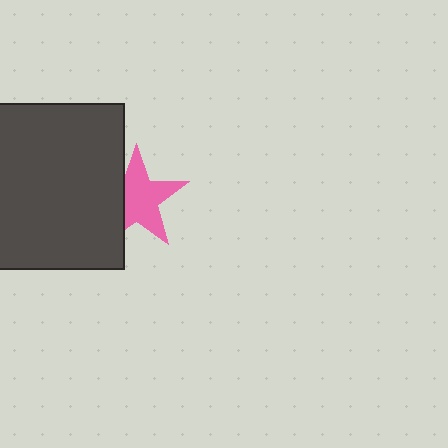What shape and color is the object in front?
The object in front is a dark gray rectangle.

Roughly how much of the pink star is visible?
Most of it is visible (roughly 70%).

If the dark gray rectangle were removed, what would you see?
You would see the complete pink star.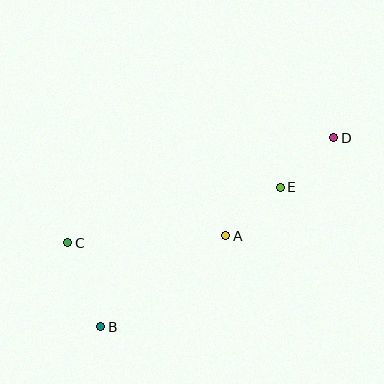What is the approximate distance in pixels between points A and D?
The distance between A and D is approximately 146 pixels.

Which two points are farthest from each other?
Points B and D are farthest from each other.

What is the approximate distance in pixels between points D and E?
The distance between D and E is approximately 73 pixels.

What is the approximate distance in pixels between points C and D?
The distance between C and D is approximately 286 pixels.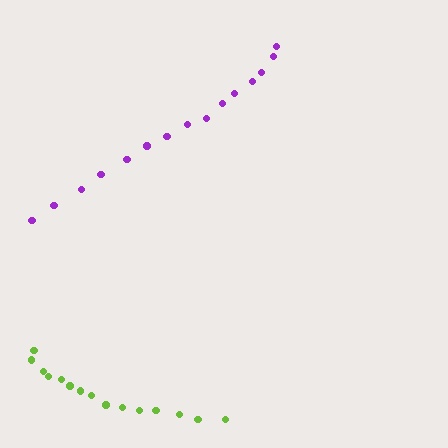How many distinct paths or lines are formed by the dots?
There are 2 distinct paths.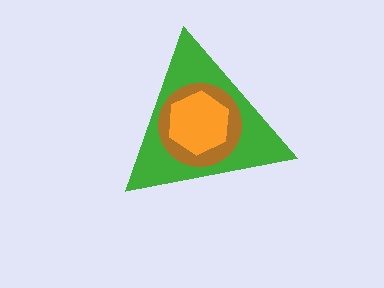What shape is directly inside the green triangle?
The brown circle.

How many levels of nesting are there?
3.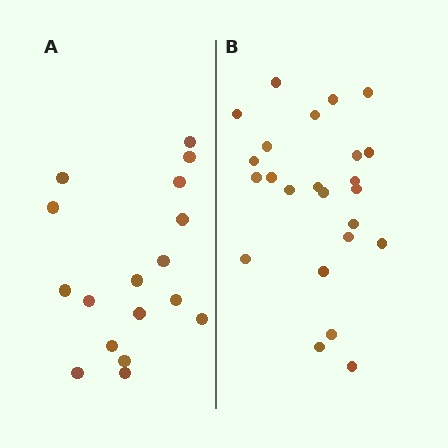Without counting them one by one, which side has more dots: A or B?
Region B (the right region) has more dots.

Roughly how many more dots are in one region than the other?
Region B has roughly 8 or so more dots than region A.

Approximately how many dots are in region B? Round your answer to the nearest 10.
About 20 dots. (The exact count is 24, which rounds to 20.)